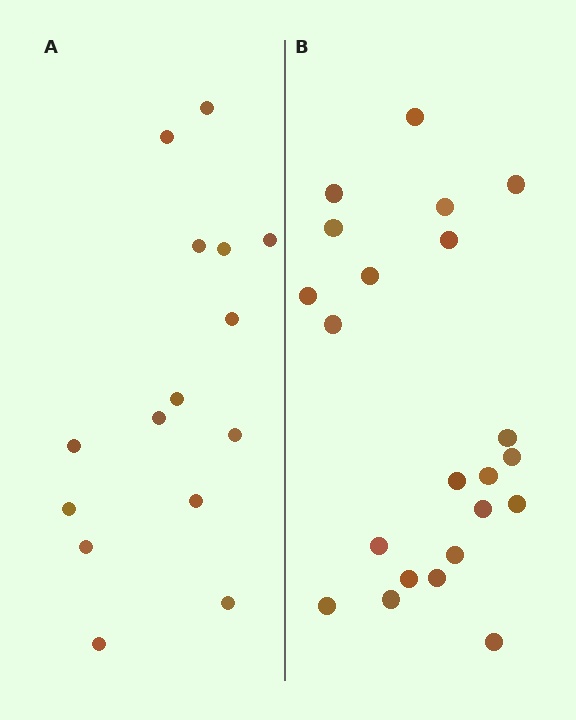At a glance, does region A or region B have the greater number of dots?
Region B (the right region) has more dots.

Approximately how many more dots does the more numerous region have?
Region B has roughly 8 or so more dots than region A.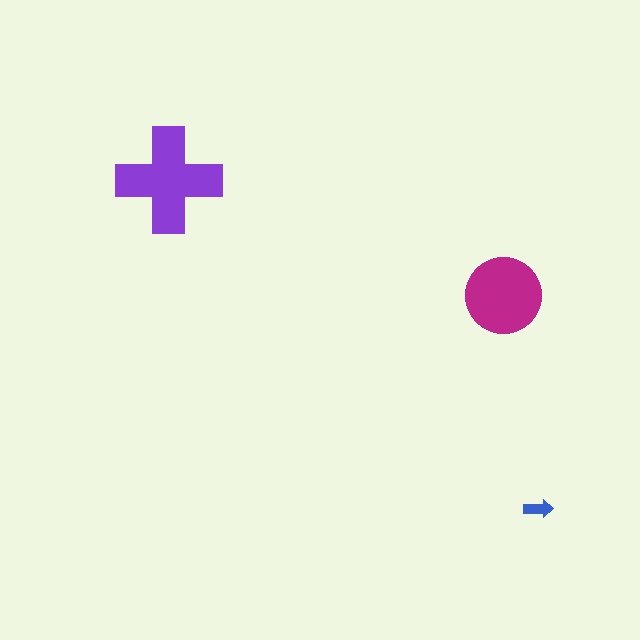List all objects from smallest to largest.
The blue arrow, the magenta circle, the purple cross.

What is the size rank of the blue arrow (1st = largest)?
3rd.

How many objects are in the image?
There are 3 objects in the image.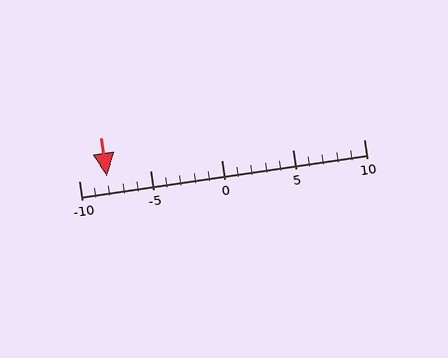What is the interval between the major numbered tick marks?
The major tick marks are spaced 5 units apart.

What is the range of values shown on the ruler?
The ruler shows values from -10 to 10.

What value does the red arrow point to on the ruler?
The red arrow points to approximately -8.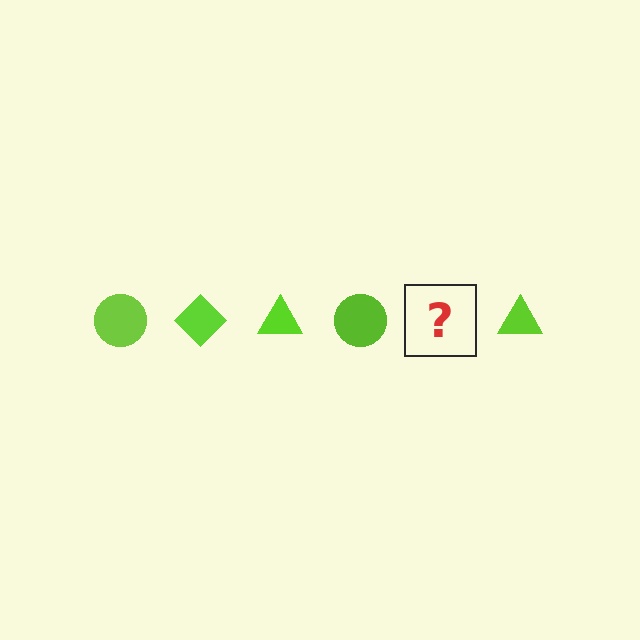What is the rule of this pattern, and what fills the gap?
The rule is that the pattern cycles through circle, diamond, triangle shapes in lime. The gap should be filled with a lime diamond.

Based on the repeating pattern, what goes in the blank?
The blank should be a lime diamond.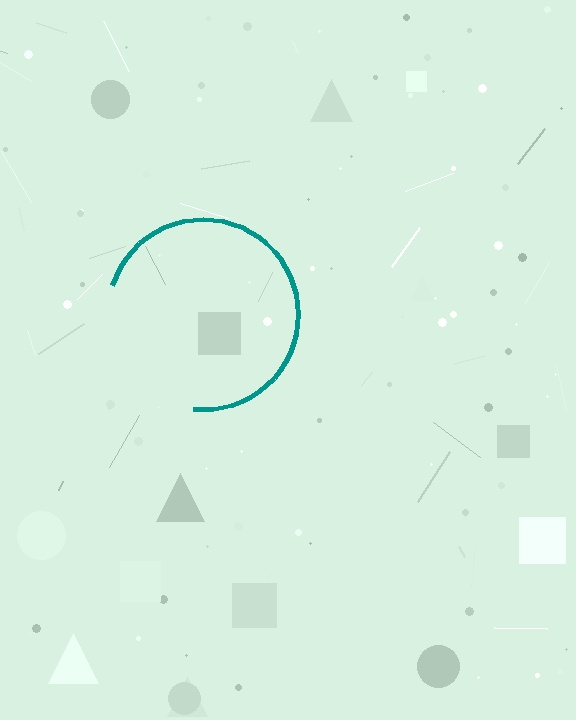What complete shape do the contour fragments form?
The contour fragments form a circle.